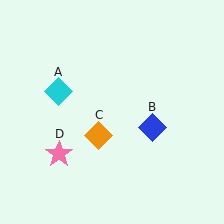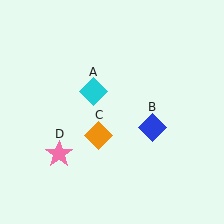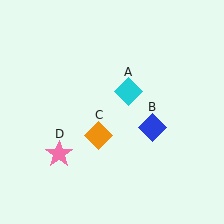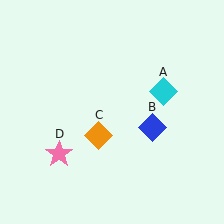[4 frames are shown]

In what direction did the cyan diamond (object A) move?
The cyan diamond (object A) moved right.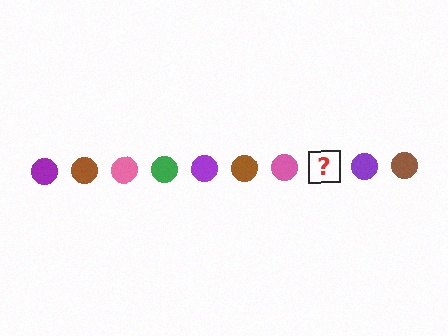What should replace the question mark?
The question mark should be replaced with a green circle.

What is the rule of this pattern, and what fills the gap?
The rule is that the pattern cycles through purple, brown, pink, green circles. The gap should be filled with a green circle.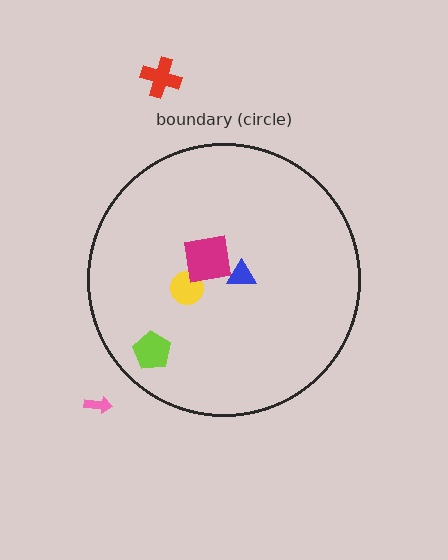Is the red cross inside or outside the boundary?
Outside.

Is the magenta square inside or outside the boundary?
Inside.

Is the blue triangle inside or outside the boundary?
Inside.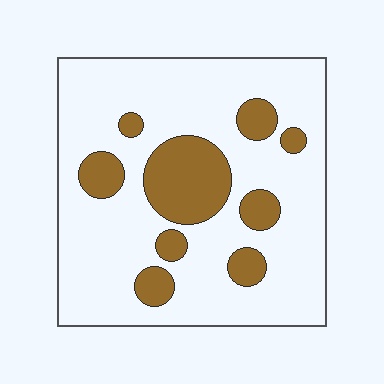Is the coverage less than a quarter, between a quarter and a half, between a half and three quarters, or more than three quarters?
Less than a quarter.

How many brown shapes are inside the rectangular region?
9.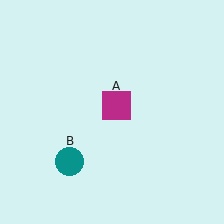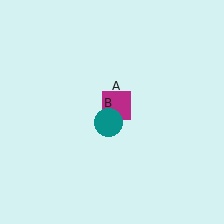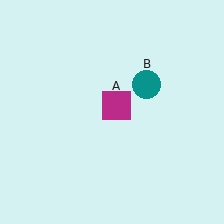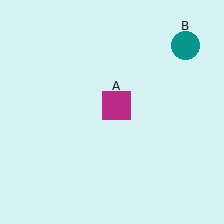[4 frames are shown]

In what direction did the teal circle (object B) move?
The teal circle (object B) moved up and to the right.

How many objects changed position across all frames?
1 object changed position: teal circle (object B).